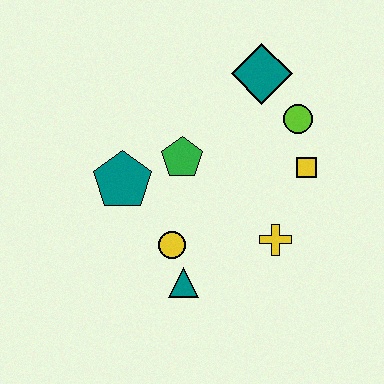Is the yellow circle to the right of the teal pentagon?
Yes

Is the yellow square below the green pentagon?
Yes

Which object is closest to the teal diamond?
The lime circle is closest to the teal diamond.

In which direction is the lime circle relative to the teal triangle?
The lime circle is above the teal triangle.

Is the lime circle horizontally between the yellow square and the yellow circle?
Yes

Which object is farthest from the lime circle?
The teal triangle is farthest from the lime circle.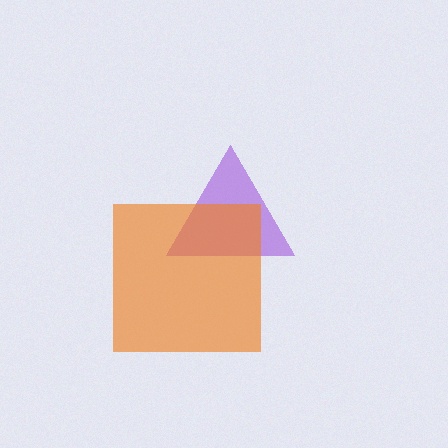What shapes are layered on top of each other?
The layered shapes are: a purple triangle, an orange square.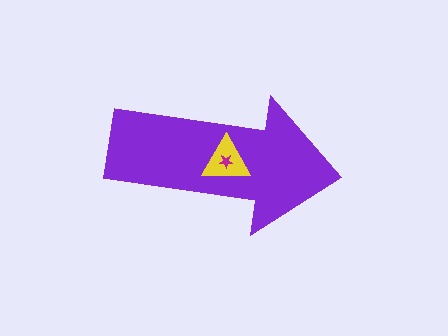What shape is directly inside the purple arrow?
The yellow triangle.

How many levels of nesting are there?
3.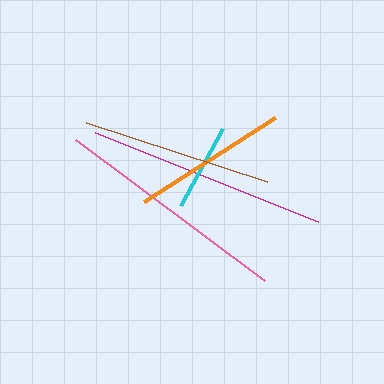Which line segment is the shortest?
The cyan line is the shortest at approximately 88 pixels.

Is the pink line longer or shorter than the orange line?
The pink line is longer than the orange line.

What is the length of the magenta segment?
The magenta segment is approximately 241 pixels long.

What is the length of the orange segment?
The orange segment is approximately 156 pixels long.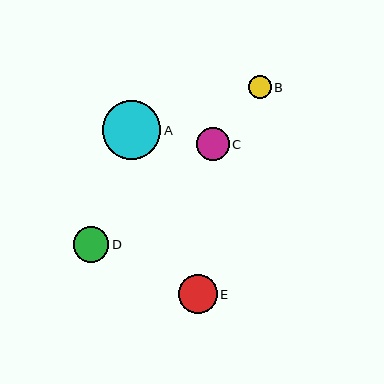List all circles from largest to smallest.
From largest to smallest: A, E, D, C, B.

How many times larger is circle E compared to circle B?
Circle E is approximately 1.7 times the size of circle B.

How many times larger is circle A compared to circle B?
Circle A is approximately 2.5 times the size of circle B.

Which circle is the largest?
Circle A is the largest with a size of approximately 58 pixels.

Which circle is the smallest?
Circle B is the smallest with a size of approximately 23 pixels.